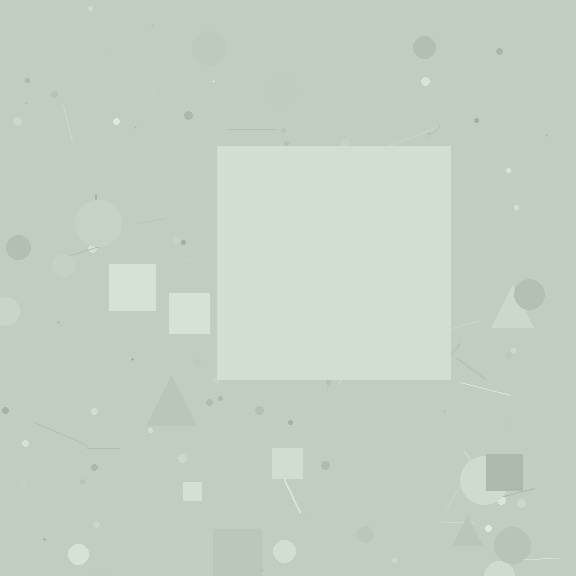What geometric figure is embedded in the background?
A square is embedded in the background.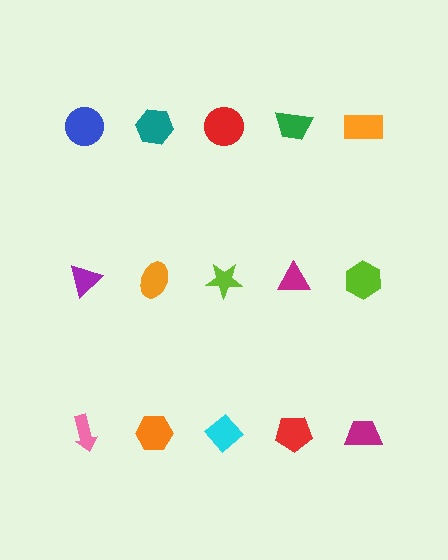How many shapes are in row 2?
5 shapes.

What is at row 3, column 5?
A magenta trapezoid.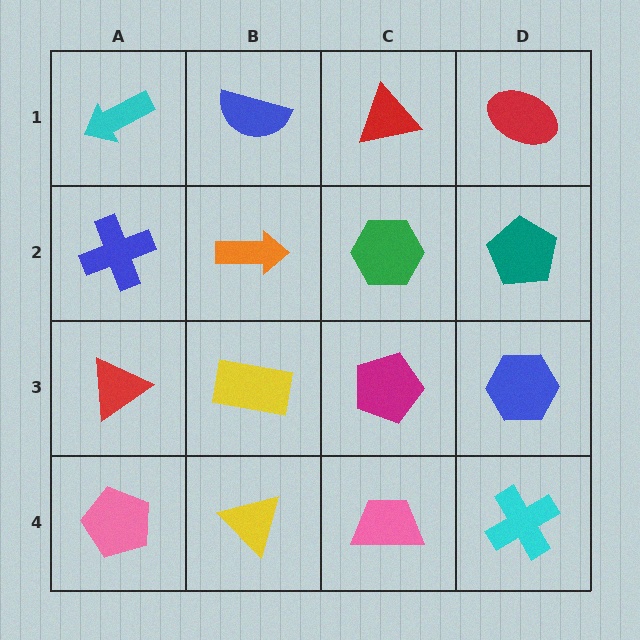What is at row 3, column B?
A yellow rectangle.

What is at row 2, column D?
A teal pentagon.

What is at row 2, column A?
A blue cross.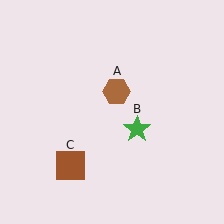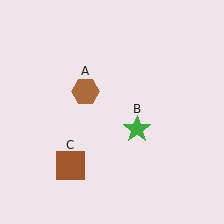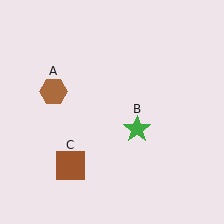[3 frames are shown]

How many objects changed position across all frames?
1 object changed position: brown hexagon (object A).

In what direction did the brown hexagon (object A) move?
The brown hexagon (object A) moved left.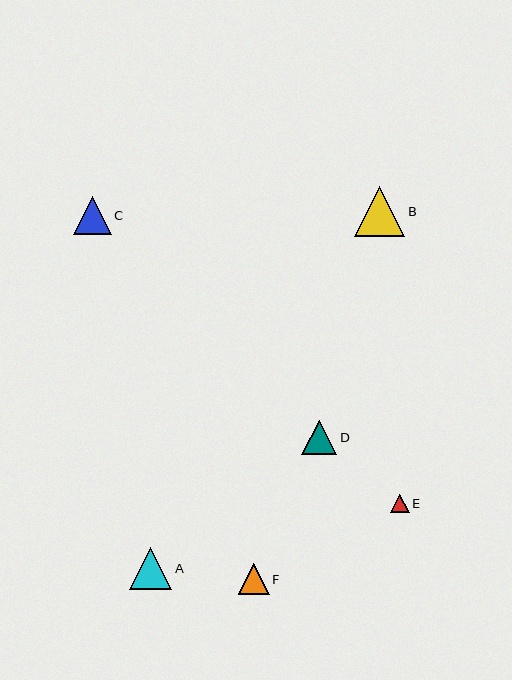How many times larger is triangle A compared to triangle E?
Triangle A is approximately 2.3 times the size of triangle E.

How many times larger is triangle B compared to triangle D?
Triangle B is approximately 1.4 times the size of triangle D.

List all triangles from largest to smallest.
From largest to smallest: B, A, C, D, F, E.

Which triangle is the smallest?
Triangle E is the smallest with a size of approximately 18 pixels.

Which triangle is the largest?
Triangle B is the largest with a size of approximately 50 pixels.